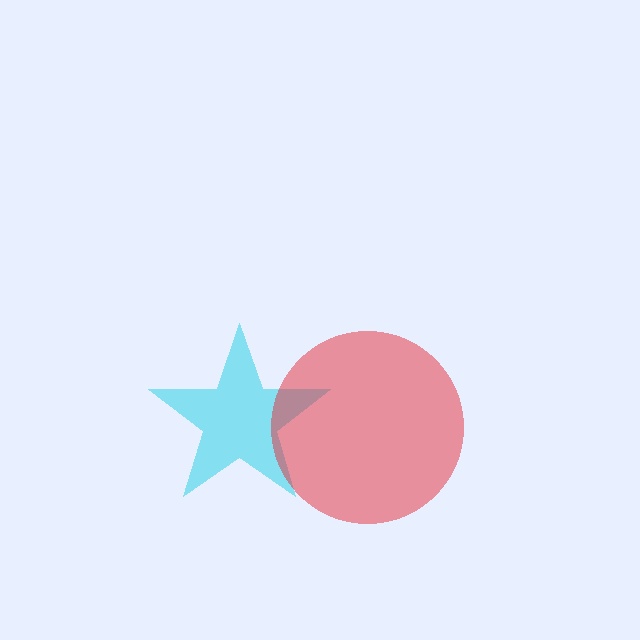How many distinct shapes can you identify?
There are 2 distinct shapes: a cyan star, a red circle.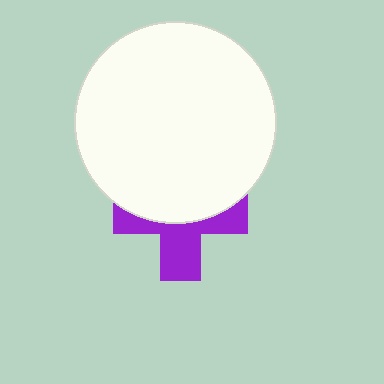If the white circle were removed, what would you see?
You would see the complete purple cross.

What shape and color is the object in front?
The object in front is a white circle.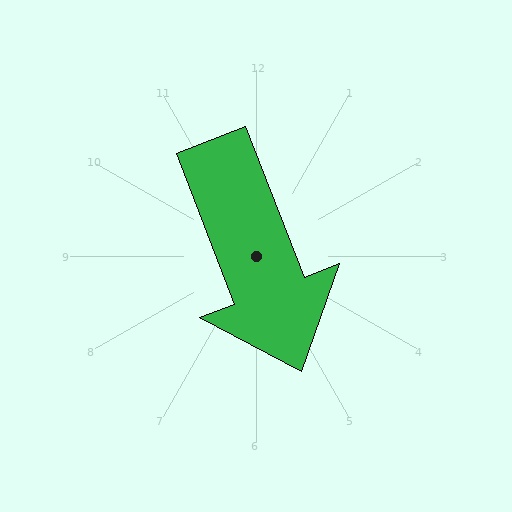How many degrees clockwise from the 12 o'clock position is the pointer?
Approximately 159 degrees.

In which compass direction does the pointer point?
South.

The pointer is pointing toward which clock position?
Roughly 5 o'clock.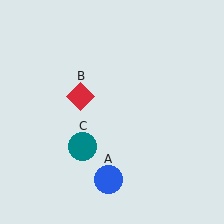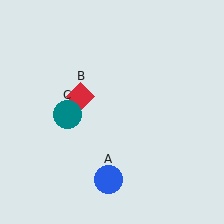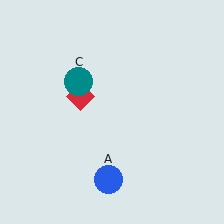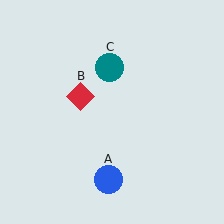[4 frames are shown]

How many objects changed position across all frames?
1 object changed position: teal circle (object C).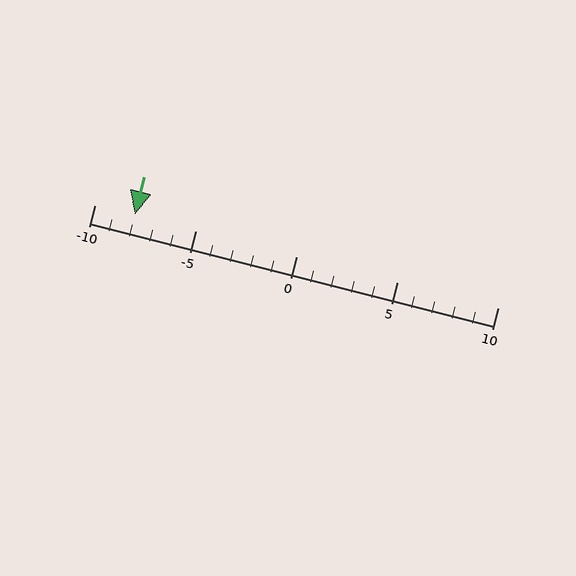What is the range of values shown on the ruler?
The ruler shows values from -10 to 10.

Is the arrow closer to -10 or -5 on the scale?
The arrow is closer to -10.